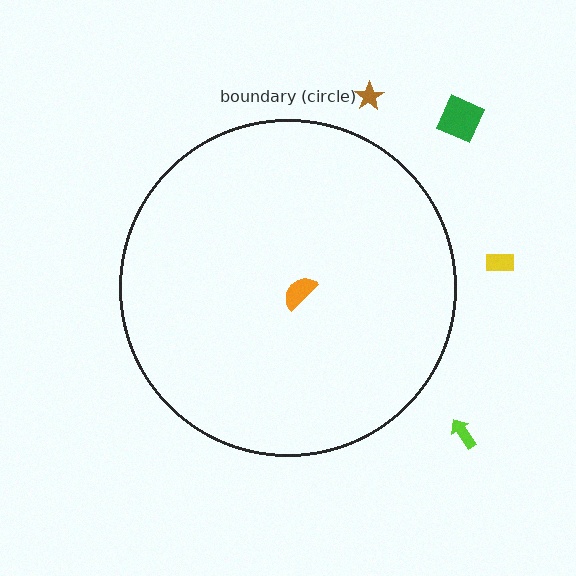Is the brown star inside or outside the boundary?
Outside.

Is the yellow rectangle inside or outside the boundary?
Outside.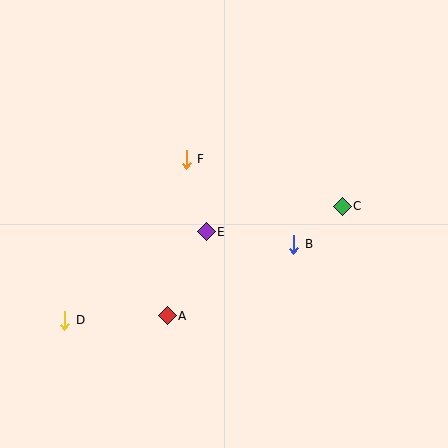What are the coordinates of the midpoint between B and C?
The midpoint between B and C is at (318, 225).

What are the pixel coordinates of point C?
Point C is at (342, 206).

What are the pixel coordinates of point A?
Point A is at (167, 316).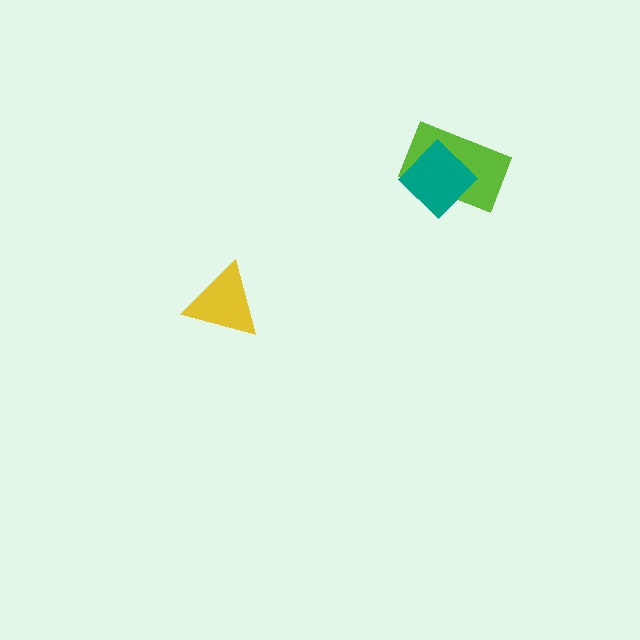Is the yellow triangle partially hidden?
No, no other shape covers it.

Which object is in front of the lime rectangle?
The teal diamond is in front of the lime rectangle.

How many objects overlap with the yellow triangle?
0 objects overlap with the yellow triangle.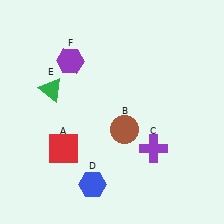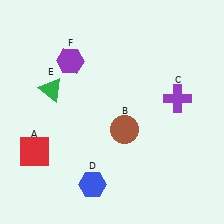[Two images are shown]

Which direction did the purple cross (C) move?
The purple cross (C) moved up.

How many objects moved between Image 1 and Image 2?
2 objects moved between the two images.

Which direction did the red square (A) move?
The red square (A) moved left.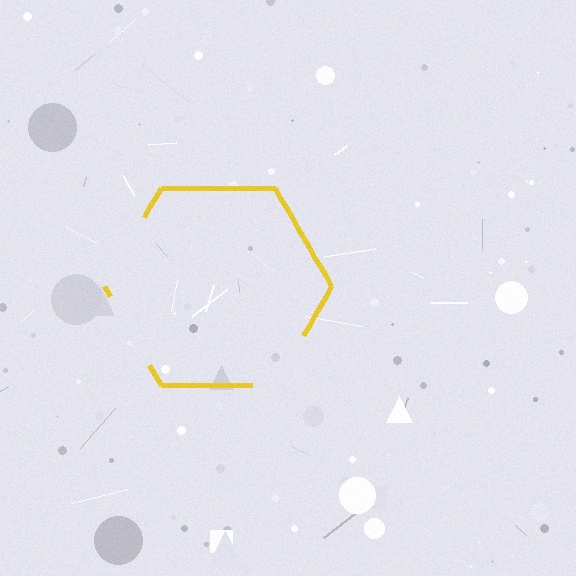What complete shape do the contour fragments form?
The contour fragments form a hexagon.